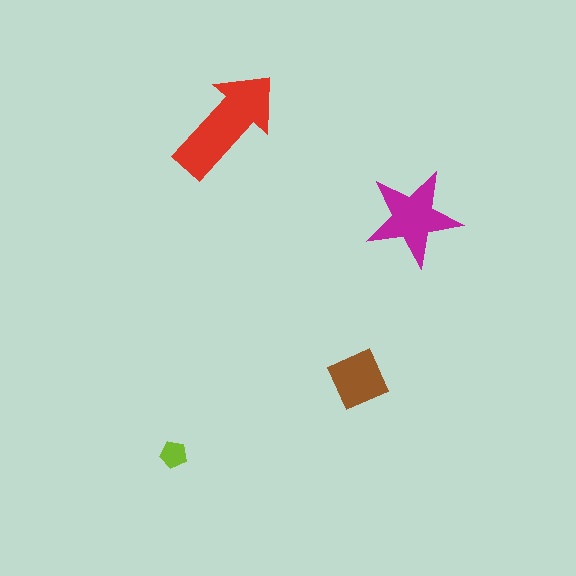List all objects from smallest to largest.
The lime pentagon, the brown square, the magenta star, the red arrow.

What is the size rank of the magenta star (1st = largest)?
2nd.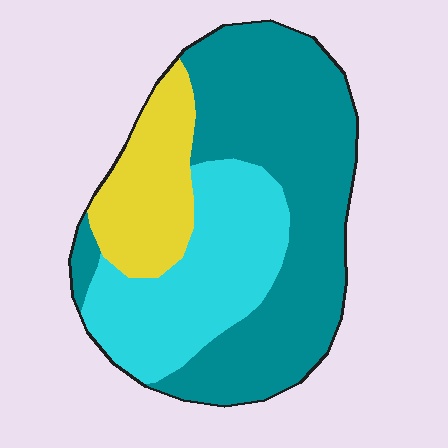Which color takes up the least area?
Yellow, at roughly 20%.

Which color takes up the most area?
Teal, at roughly 50%.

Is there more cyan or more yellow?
Cyan.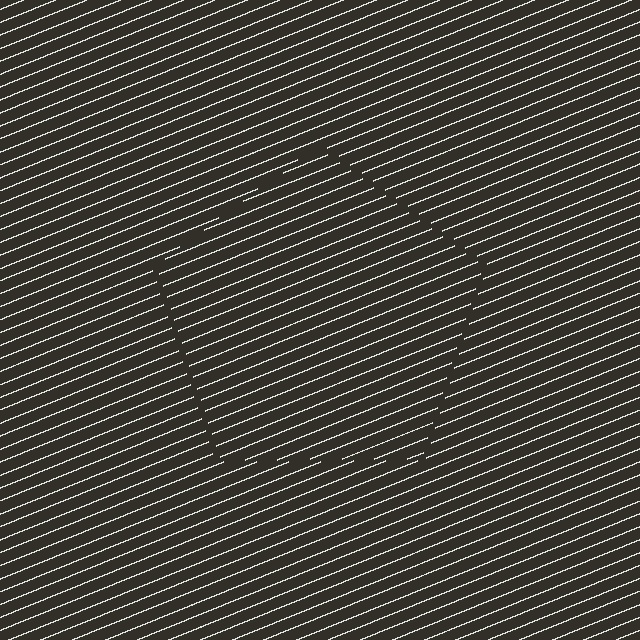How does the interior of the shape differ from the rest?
The interior of the shape contains the same grating, shifted by half a period — the contour is defined by the phase discontinuity where line-ends from the inner and outer gratings abut.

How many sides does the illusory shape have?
5 sides — the line-ends trace a pentagon.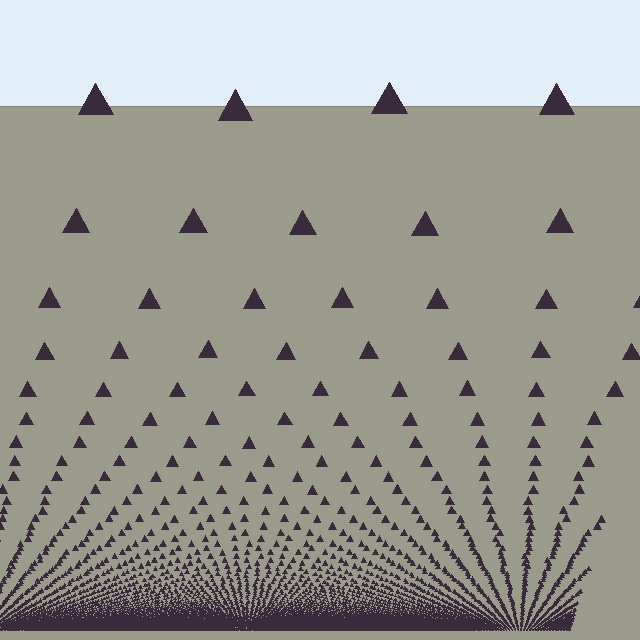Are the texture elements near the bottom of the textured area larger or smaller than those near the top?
Smaller. The gradient is inverted — elements near the bottom are smaller and denser.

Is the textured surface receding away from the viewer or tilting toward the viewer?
The surface appears to tilt toward the viewer. Texture elements get larger and sparser toward the top.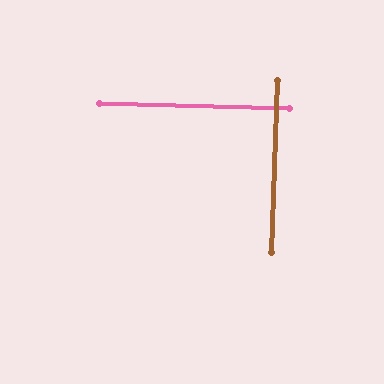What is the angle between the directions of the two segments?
Approximately 90 degrees.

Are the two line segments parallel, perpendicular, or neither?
Perpendicular — they meet at approximately 90°.